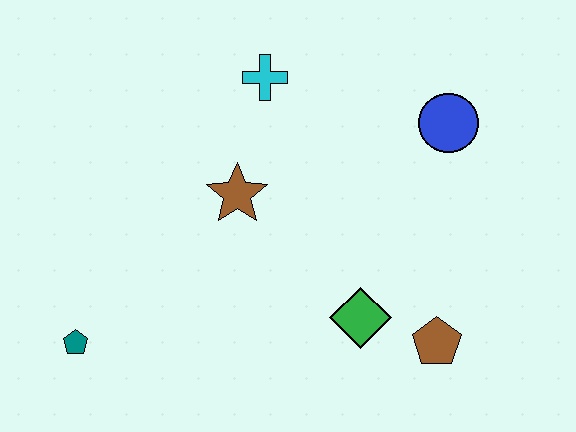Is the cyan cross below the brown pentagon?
No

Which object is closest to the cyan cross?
The brown star is closest to the cyan cross.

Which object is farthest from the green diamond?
The teal pentagon is farthest from the green diamond.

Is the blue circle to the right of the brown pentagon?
Yes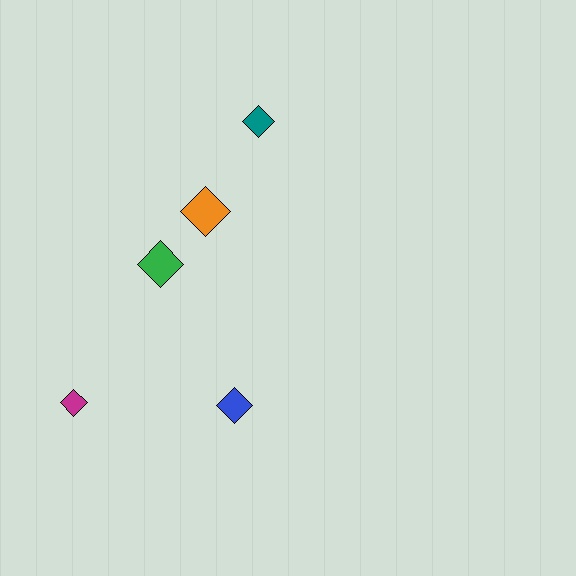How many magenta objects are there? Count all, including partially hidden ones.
There is 1 magenta object.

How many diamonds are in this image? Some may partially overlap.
There are 5 diamonds.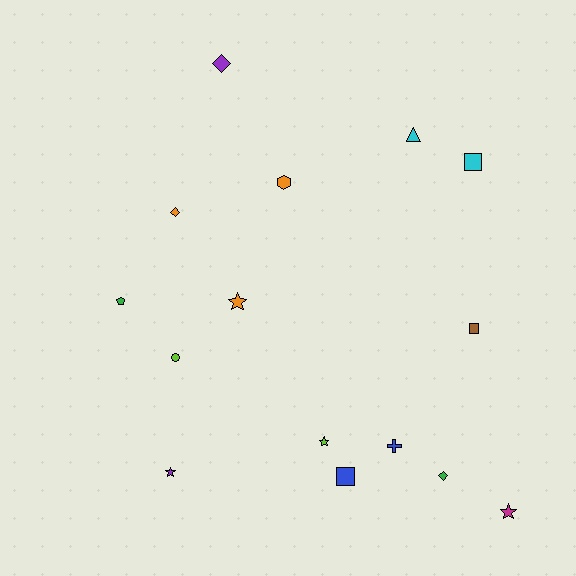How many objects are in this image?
There are 15 objects.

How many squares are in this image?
There are 3 squares.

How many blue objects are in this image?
There are 2 blue objects.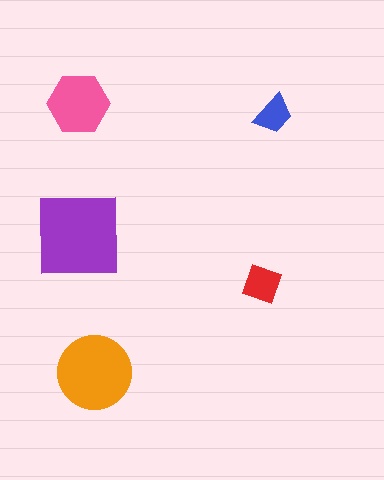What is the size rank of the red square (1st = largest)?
4th.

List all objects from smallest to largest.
The blue trapezoid, the red square, the pink hexagon, the orange circle, the purple square.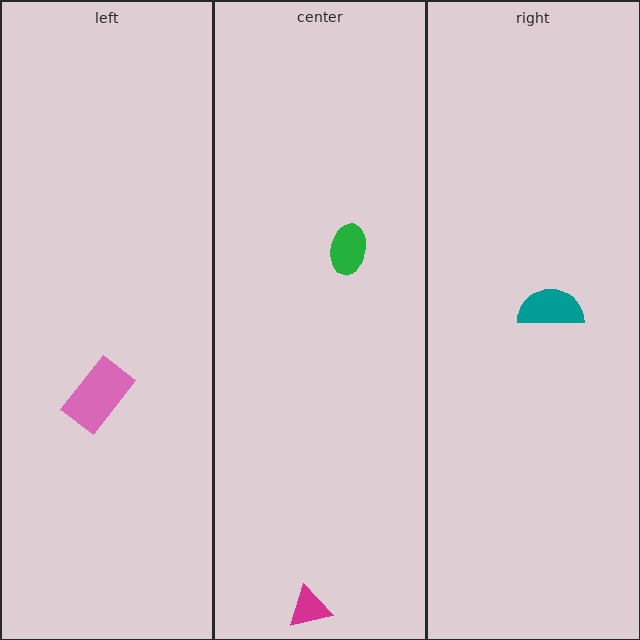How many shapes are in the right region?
1.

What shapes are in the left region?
The pink rectangle.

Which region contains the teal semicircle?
The right region.